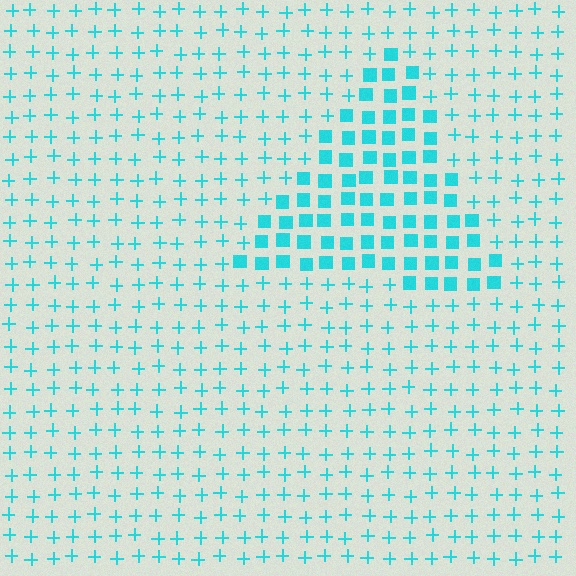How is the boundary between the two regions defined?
The boundary is defined by a change in element shape: squares inside vs. plus signs outside. All elements share the same color and spacing.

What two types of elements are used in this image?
The image uses squares inside the triangle region and plus signs outside it.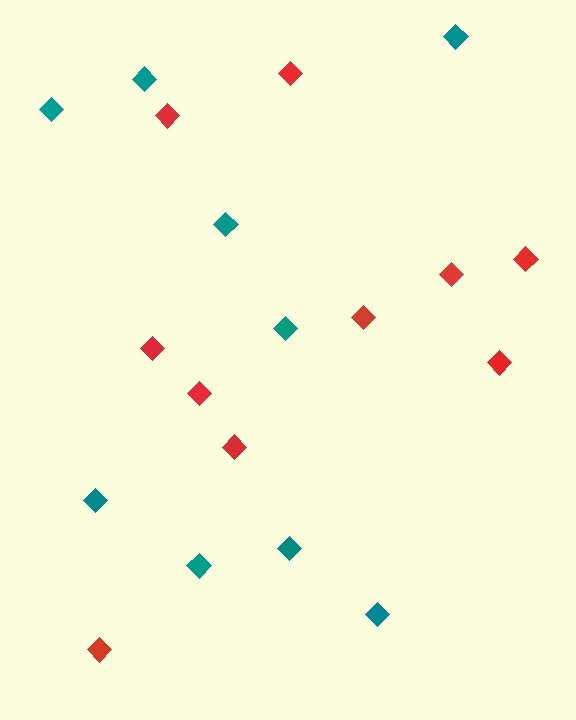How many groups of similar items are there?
There are 2 groups: one group of teal diamonds (9) and one group of red diamonds (10).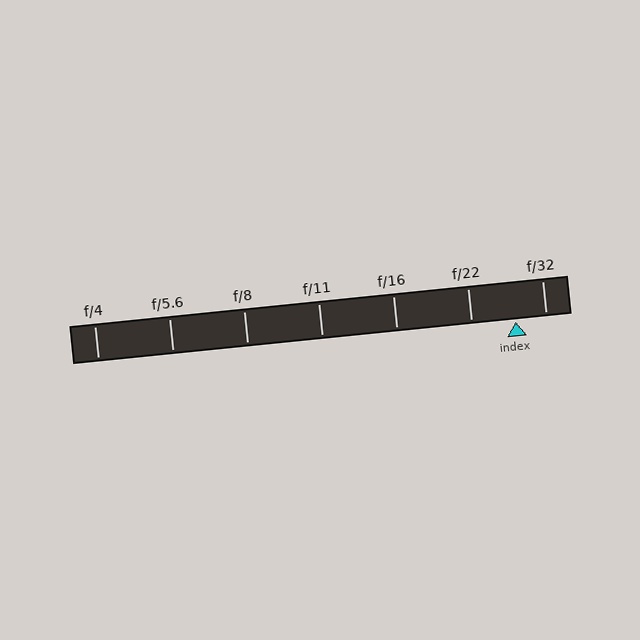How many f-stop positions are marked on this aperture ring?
There are 7 f-stop positions marked.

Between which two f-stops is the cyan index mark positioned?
The index mark is between f/22 and f/32.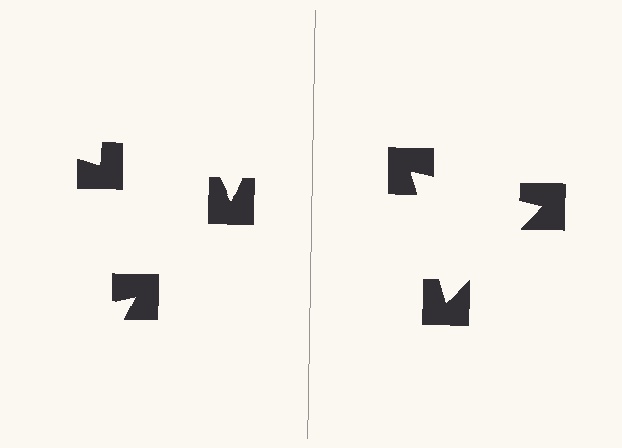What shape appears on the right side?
An illusory triangle.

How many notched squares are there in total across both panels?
6 — 3 on each side.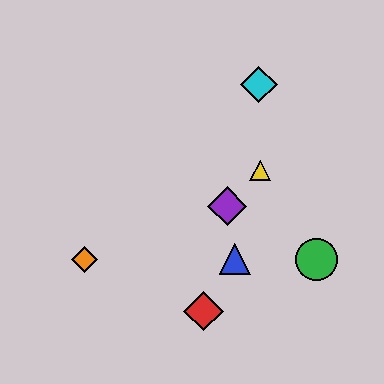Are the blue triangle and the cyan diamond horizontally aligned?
No, the blue triangle is at y≈259 and the cyan diamond is at y≈84.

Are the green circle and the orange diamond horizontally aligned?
Yes, both are at y≈259.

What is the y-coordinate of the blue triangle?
The blue triangle is at y≈259.